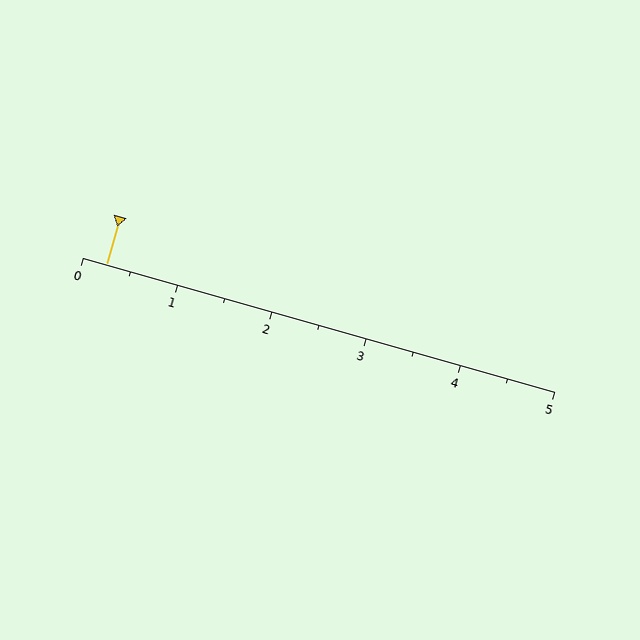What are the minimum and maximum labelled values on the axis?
The axis runs from 0 to 5.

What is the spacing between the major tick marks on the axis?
The major ticks are spaced 1 apart.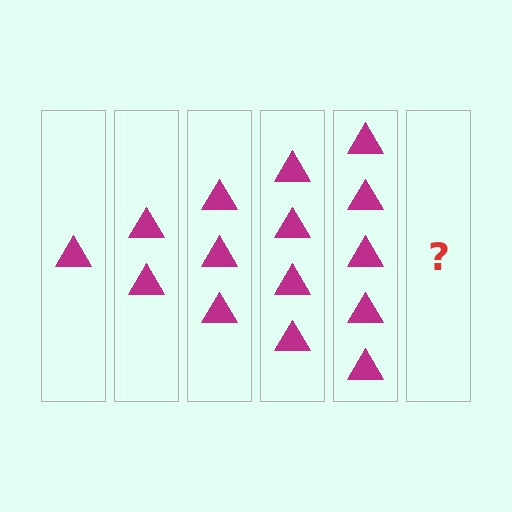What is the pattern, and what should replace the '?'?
The pattern is that each step adds one more triangle. The '?' should be 6 triangles.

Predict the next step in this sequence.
The next step is 6 triangles.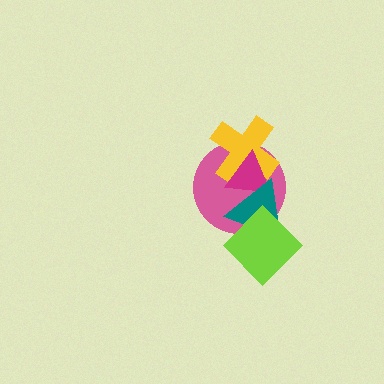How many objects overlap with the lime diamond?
2 objects overlap with the lime diamond.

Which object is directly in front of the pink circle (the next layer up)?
The yellow cross is directly in front of the pink circle.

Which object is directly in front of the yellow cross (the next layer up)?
The magenta triangle is directly in front of the yellow cross.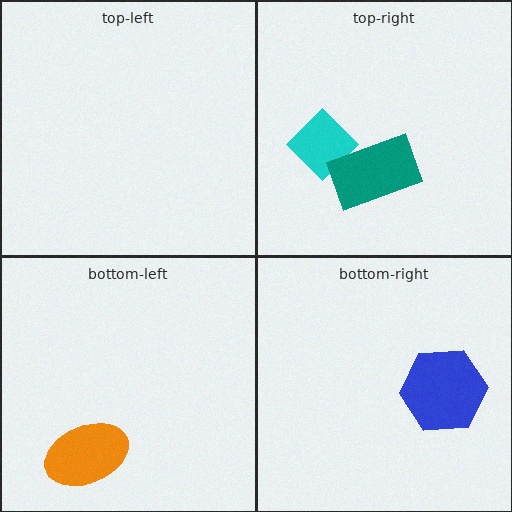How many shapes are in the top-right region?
2.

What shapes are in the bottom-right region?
The blue hexagon.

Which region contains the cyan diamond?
The top-right region.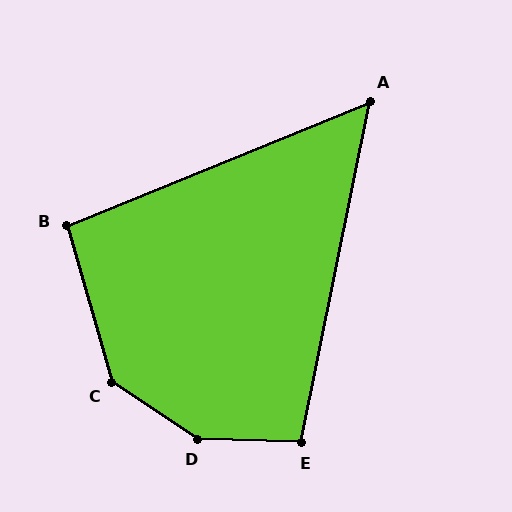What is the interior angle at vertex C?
Approximately 139 degrees (obtuse).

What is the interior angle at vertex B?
Approximately 96 degrees (obtuse).